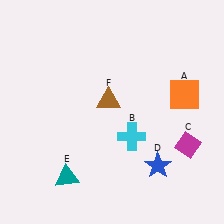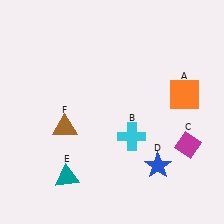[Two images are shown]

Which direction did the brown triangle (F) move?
The brown triangle (F) moved left.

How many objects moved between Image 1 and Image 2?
1 object moved between the two images.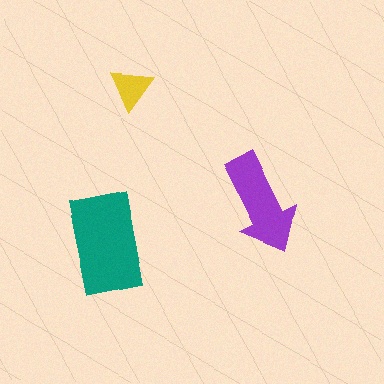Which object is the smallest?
The yellow triangle.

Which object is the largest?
The teal rectangle.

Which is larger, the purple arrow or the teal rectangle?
The teal rectangle.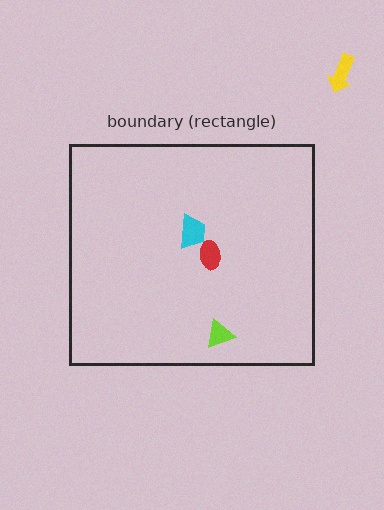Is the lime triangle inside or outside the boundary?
Inside.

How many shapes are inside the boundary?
3 inside, 1 outside.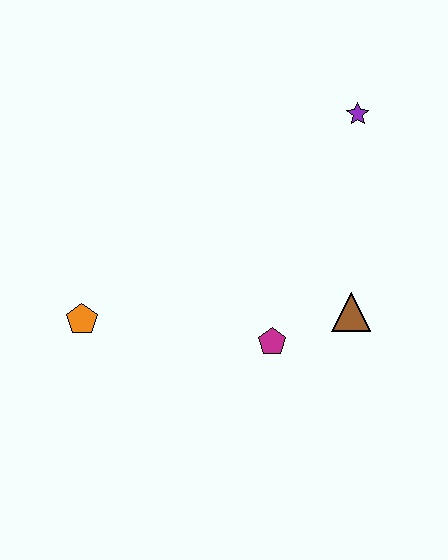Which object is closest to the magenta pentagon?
The brown triangle is closest to the magenta pentagon.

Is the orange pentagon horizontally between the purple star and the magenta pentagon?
No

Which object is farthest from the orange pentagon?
The purple star is farthest from the orange pentagon.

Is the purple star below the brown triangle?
No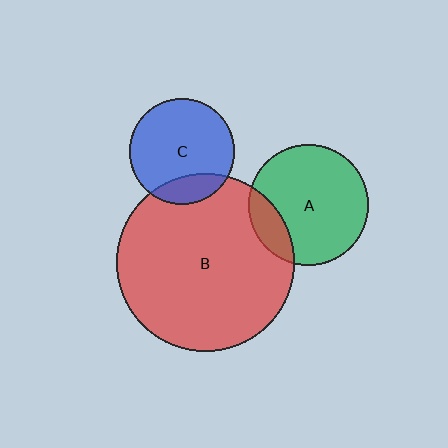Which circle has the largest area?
Circle B (red).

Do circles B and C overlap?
Yes.